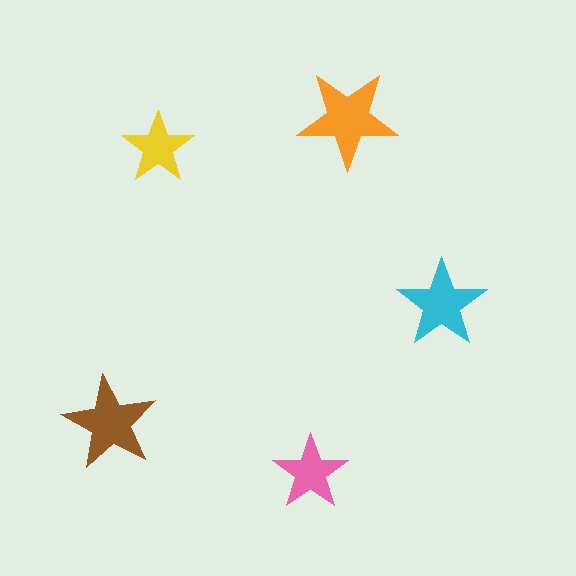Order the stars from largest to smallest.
the orange one, the brown one, the cyan one, the pink one, the yellow one.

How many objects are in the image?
There are 5 objects in the image.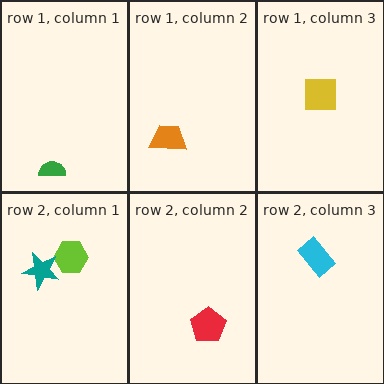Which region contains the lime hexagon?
The row 2, column 1 region.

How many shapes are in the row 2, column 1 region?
2.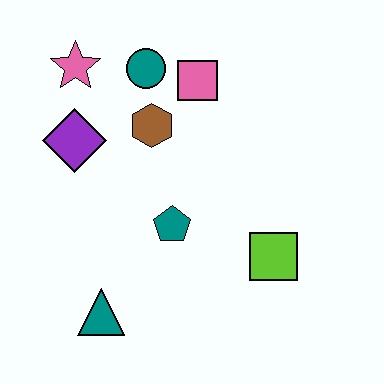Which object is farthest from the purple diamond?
The lime square is farthest from the purple diamond.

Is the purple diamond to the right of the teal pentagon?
No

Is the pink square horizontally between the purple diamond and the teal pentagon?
No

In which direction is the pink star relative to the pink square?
The pink star is to the left of the pink square.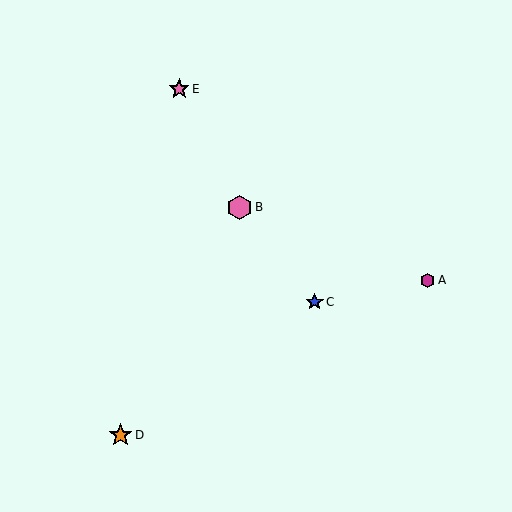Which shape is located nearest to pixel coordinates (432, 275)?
The magenta hexagon (labeled A) at (427, 280) is nearest to that location.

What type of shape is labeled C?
Shape C is a blue star.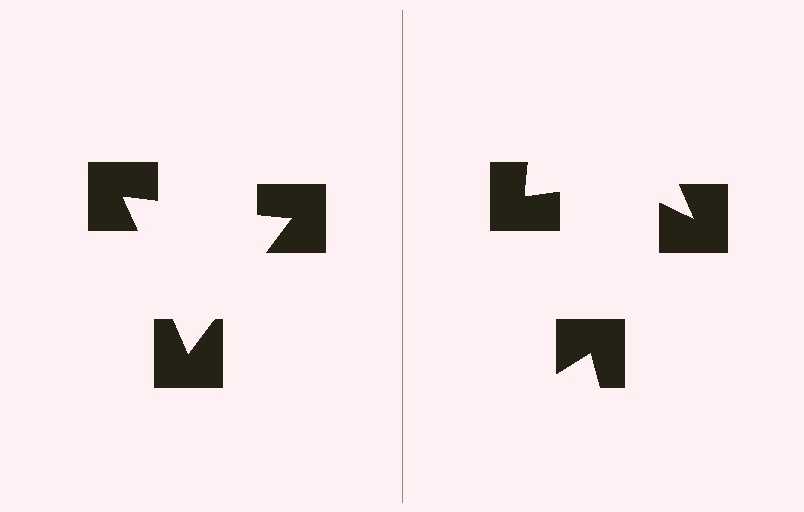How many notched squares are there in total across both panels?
6 — 3 on each side.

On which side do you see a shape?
An illusory triangle appears on the left side. On the right side the wedge cuts are rotated, so no coherent shape forms.